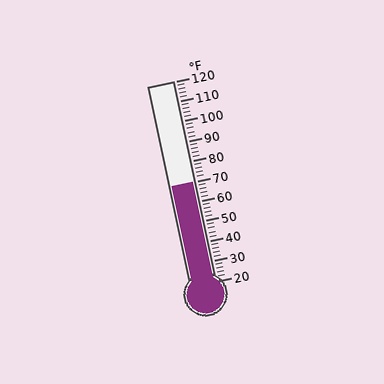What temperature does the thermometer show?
The thermometer shows approximately 70°F.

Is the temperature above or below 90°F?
The temperature is below 90°F.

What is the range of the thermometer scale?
The thermometer scale ranges from 20°F to 120°F.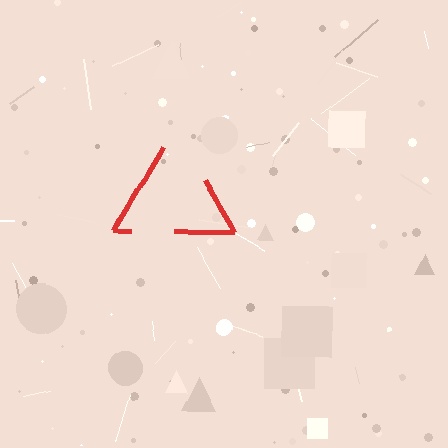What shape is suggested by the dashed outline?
The dashed outline suggests a triangle.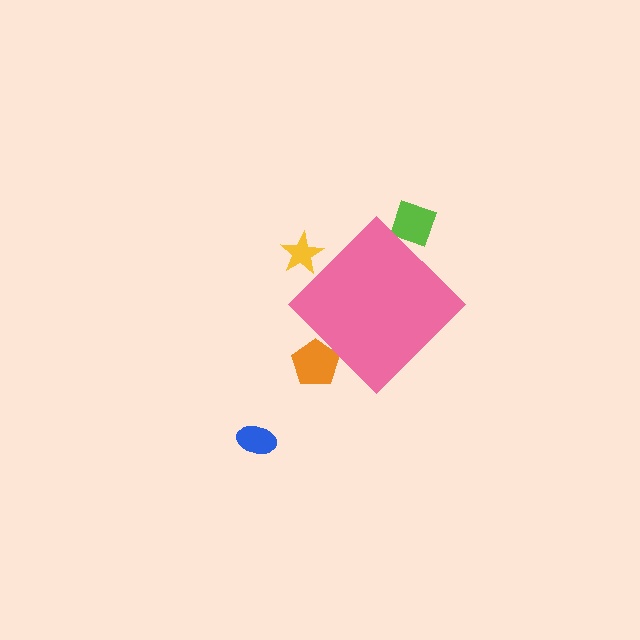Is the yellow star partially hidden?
Yes, the yellow star is partially hidden behind the pink diamond.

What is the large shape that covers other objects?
A pink diamond.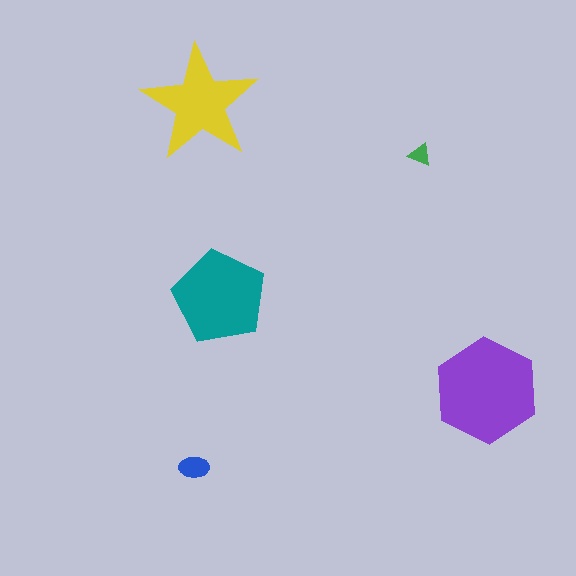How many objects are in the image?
There are 5 objects in the image.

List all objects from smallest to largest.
The green triangle, the blue ellipse, the yellow star, the teal pentagon, the purple hexagon.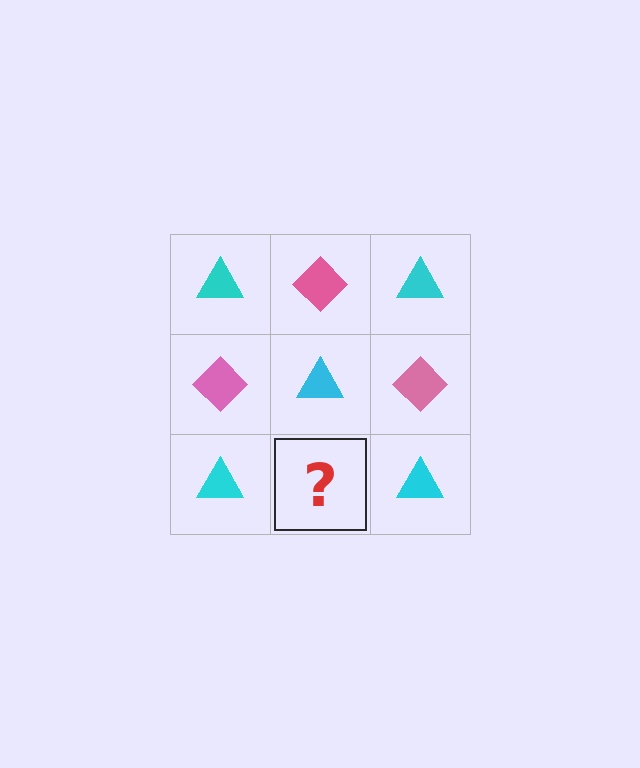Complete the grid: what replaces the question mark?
The question mark should be replaced with a pink diamond.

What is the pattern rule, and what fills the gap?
The rule is that it alternates cyan triangle and pink diamond in a checkerboard pattern. The gap should be filled with a pink diamond.